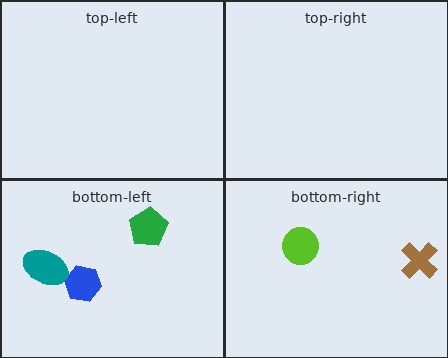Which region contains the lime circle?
The bottom-right region.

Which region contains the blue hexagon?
The bottom-left region.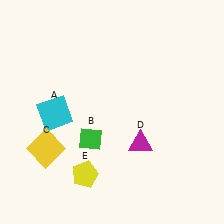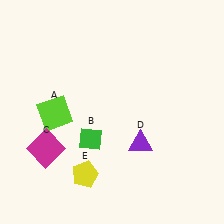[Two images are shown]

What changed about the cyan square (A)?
In Image 1, A is cyan. In Image 2, it changed to lime.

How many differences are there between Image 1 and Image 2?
There are 3 differences between the two images.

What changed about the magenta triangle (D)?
In Image 1, D is magenta. In Image 2, it changed to purple.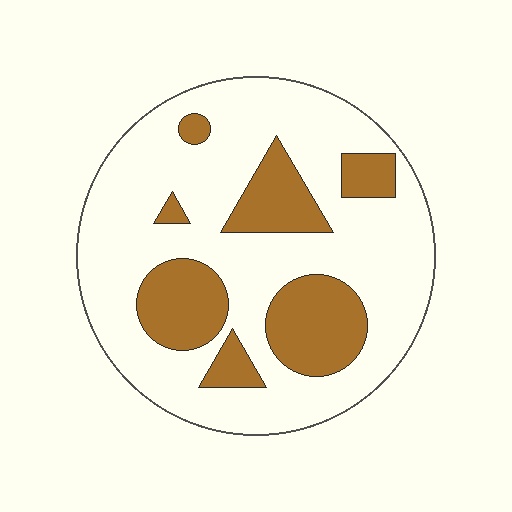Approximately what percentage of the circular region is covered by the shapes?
Approximately 25%.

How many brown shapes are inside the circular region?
7.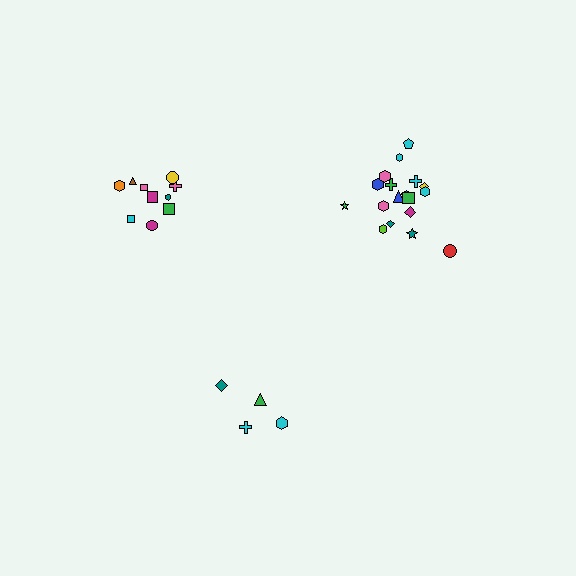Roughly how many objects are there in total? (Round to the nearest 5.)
Roughly 30 objects in total.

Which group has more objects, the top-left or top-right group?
The top-right group.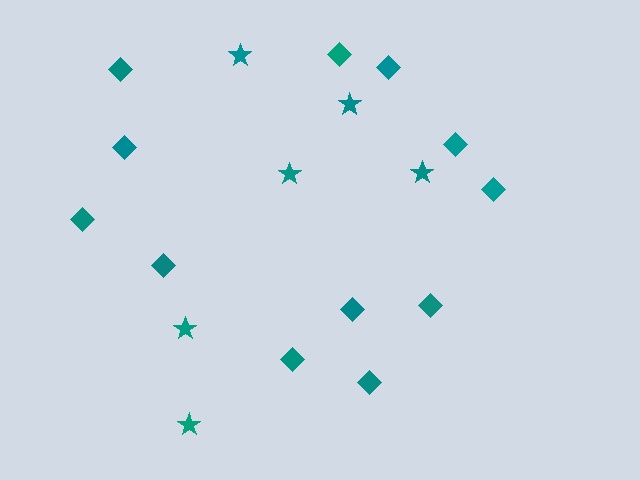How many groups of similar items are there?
There are 2 groups: one group of diamonds (12) and one group of stars (6).